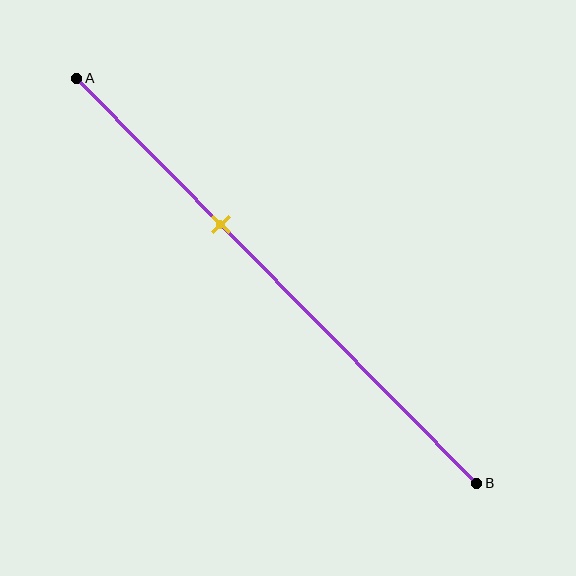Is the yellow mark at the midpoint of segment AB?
No, the mark is at about 35% from A, not at the 50% midpoint.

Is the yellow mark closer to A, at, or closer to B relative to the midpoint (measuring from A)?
The yellow mark is closer to point A than the midpoint of segment AB.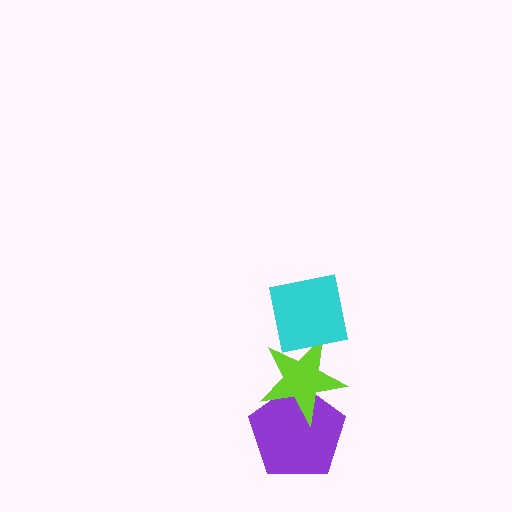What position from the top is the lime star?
The lime star is 2nd from the top.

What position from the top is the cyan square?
The cyan square is 1st from the top.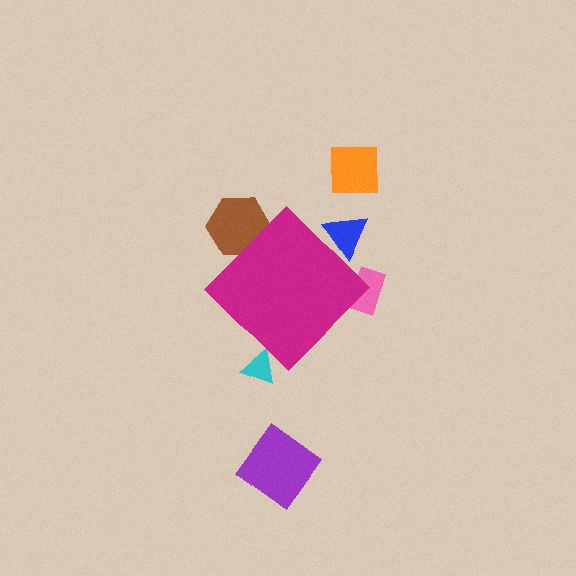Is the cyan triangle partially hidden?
Yes, the cyan triangle is partially hidden behind the magenta diamond.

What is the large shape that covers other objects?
A magenta diamond.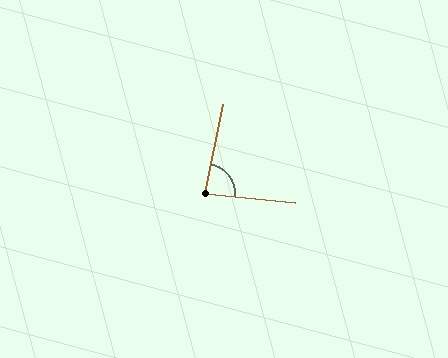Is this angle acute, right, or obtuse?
It is acute.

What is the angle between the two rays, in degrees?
Approximately 84 degrees.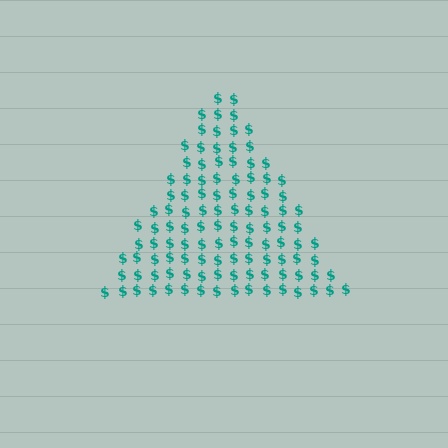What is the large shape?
The large shape is a triangle.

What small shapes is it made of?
It is made of small dollar signs.